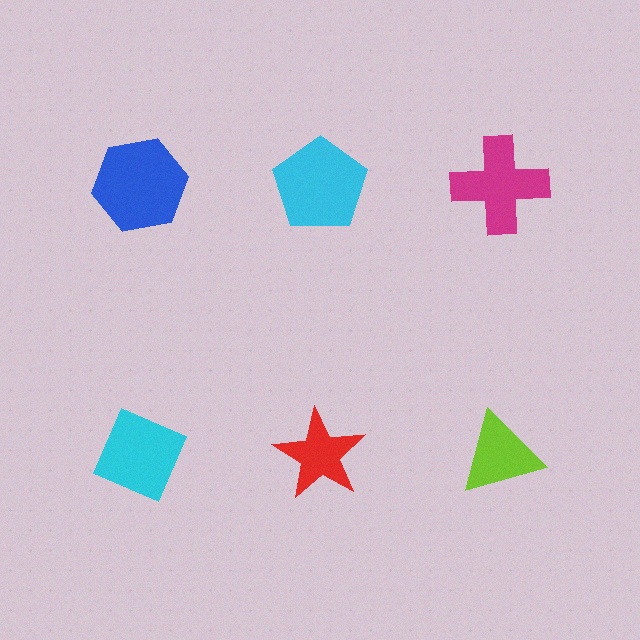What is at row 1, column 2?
A cyan pentagon.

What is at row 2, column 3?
A lime triangle.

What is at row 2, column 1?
A cyan diamond.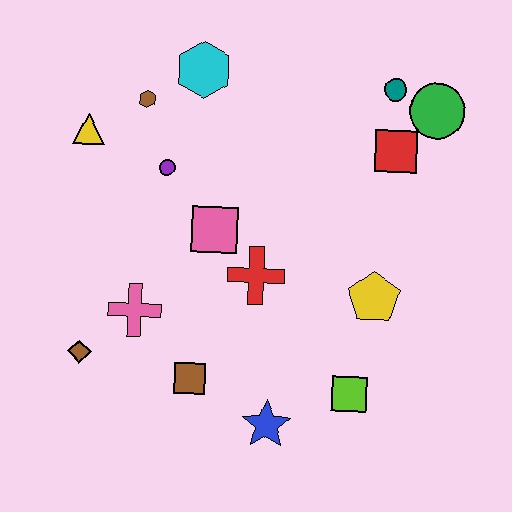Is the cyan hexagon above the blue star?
Yes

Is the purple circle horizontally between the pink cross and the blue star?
Yes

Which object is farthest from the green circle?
The brown diamond is farthest from the green circle.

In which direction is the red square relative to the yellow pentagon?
The red square is above the yellow pentagon.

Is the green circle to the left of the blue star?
No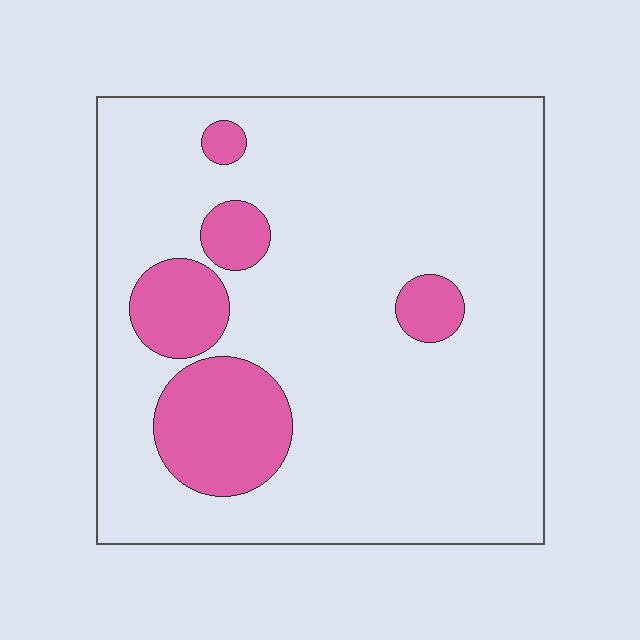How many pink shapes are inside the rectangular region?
5.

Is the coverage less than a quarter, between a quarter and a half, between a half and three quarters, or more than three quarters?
Less than a quarter.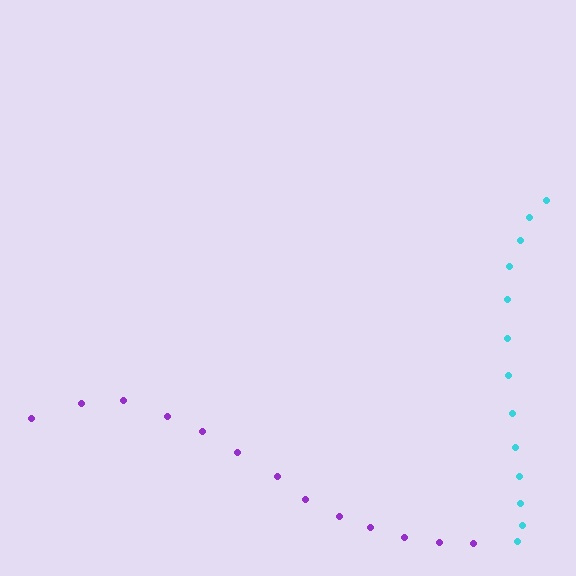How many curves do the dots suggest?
There are 2 distinct paths.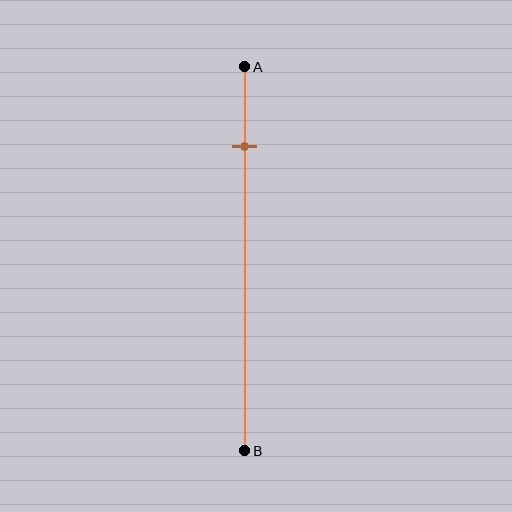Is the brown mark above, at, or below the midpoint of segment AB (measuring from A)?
The brown mark is above the midpoint of segment AB.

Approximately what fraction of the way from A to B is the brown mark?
The brown mark is approximately 20% of the way from A to B.